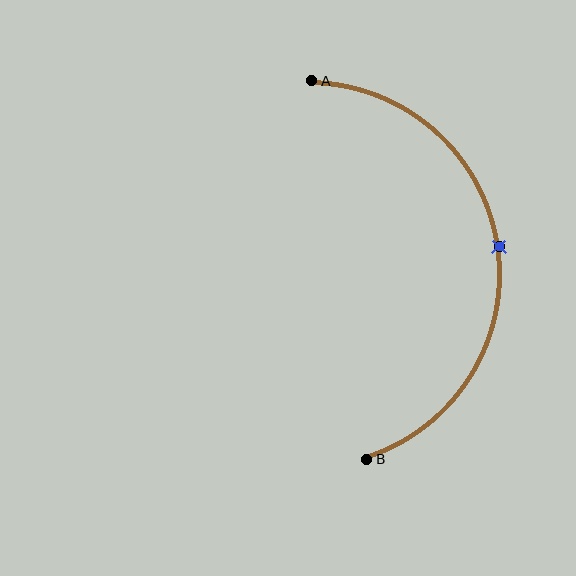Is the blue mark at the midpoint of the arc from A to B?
Yes. The blue mark lies on the arc at equal arc-length from both A and B — it is the arc midpoint.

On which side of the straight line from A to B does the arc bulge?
The arc bulges to the right of the straight line connecting A and B.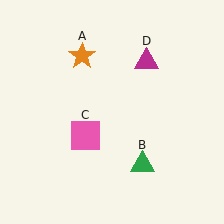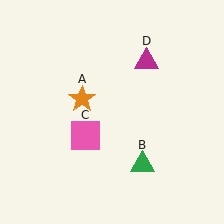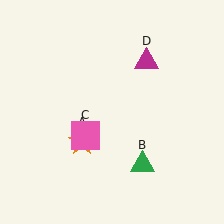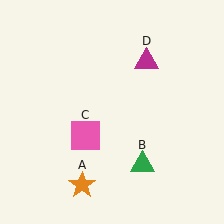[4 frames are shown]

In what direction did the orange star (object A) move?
The orange star (object A) moved down.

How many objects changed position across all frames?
1 object changed position: orange star (object A).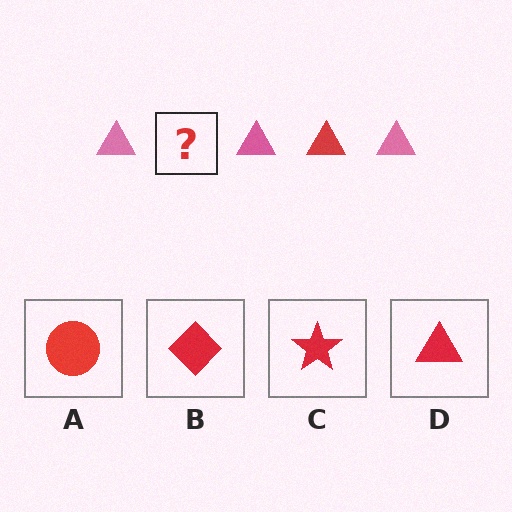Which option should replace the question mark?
Option D.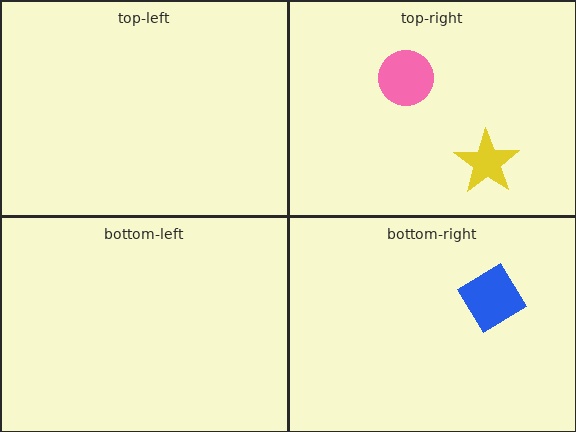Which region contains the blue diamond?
The bottom-right region.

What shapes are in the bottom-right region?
The blue diamond.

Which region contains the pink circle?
The top-right region.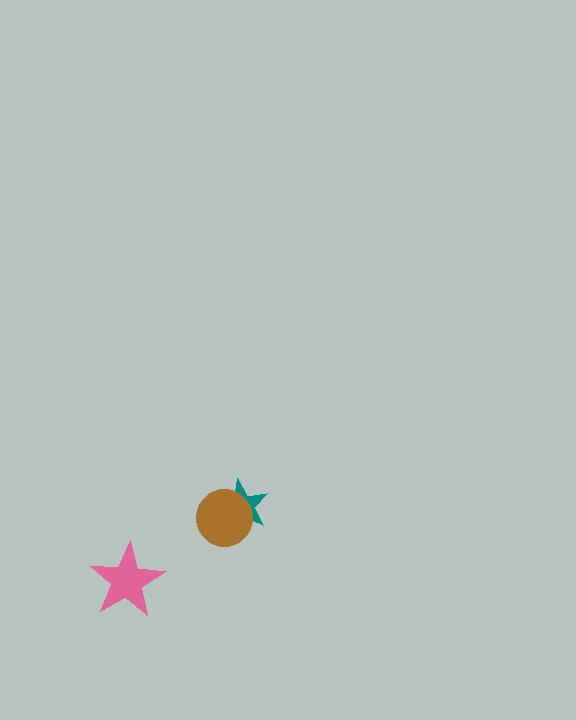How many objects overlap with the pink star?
0 objects overlap with the pink star.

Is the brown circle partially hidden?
No, no other shape covers it.